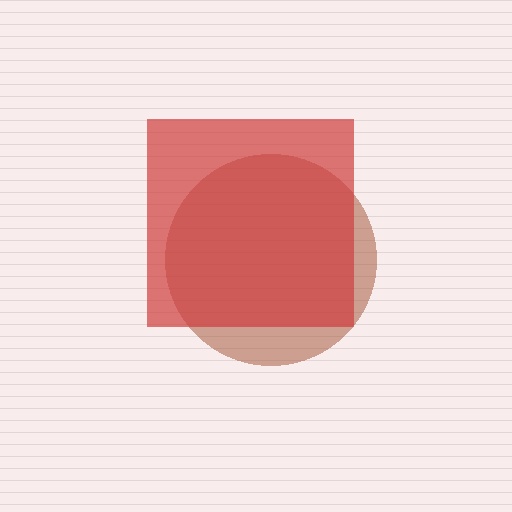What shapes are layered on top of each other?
The layered shapes are: a brown circle, a red square.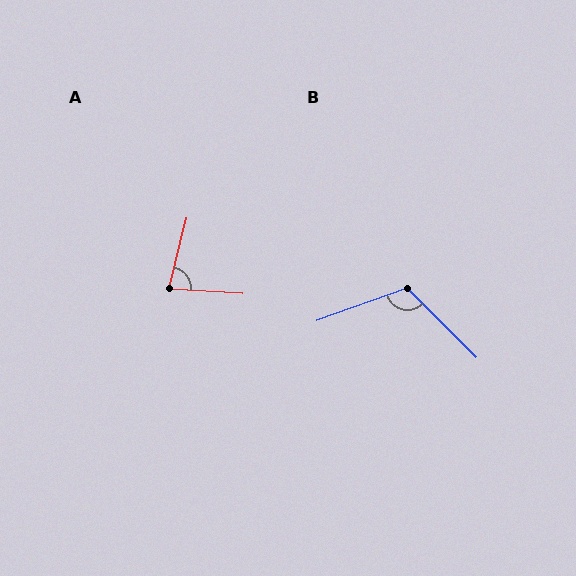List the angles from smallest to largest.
A (79°), B (115°).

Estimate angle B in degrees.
Approximately 115 degrees.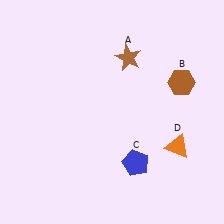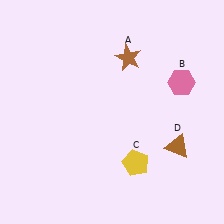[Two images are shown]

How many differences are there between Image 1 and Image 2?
There are 3 differences between the two images.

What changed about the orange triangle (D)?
In Image 1, D is orange. In Image 2, it changed to brown.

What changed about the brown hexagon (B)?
In Image 1, B is brown. In Image 2, it changed to pink.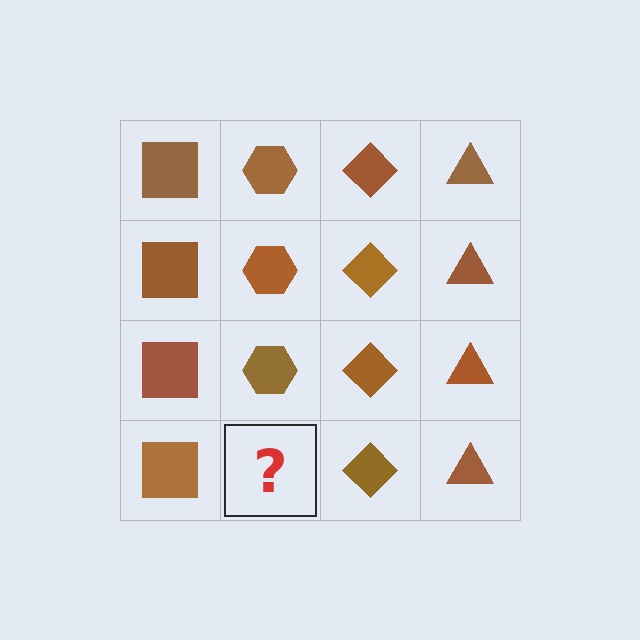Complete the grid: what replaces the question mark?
The question mark should be replaced with a brown hexagon.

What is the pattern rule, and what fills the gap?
The rule is that each column has a consistent shape. The gap should be filled with a brown hexagon.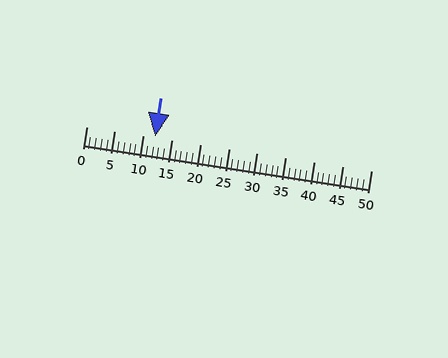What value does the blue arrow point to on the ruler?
The blue arrow points to approximately 12.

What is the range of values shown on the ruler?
The ruler shows values from 0 to 50.